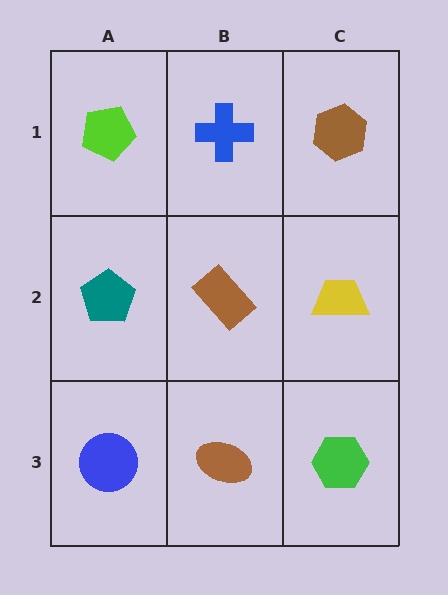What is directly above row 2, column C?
A brown hexagon.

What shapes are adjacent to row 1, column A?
A teal pentagon (row 2, column A), a blue cross (row 1, column B).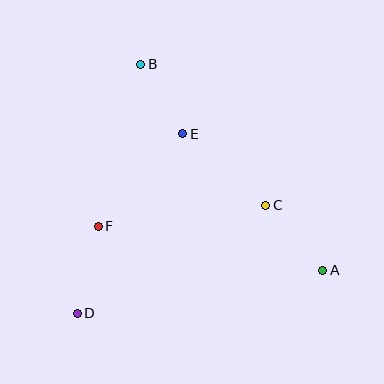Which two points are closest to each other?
Points B and E are closest to each other.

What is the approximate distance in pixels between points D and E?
The distance between D and E is approximately 208 pixels.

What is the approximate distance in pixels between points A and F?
The distance between A and F is approximately 229 pixels.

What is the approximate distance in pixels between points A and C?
The distance between A and C is approximately 86 pixels.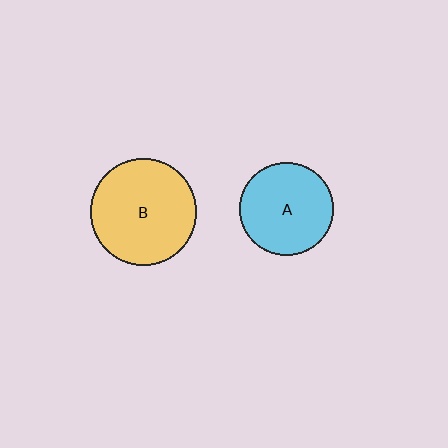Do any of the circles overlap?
No, none of the circles overlap.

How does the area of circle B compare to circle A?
Approximately 1.3 times.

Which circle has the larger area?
Circle B (yellow).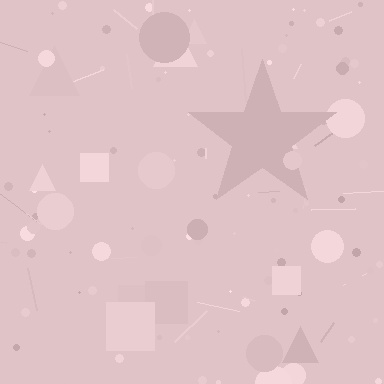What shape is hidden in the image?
A star is hidden in the image.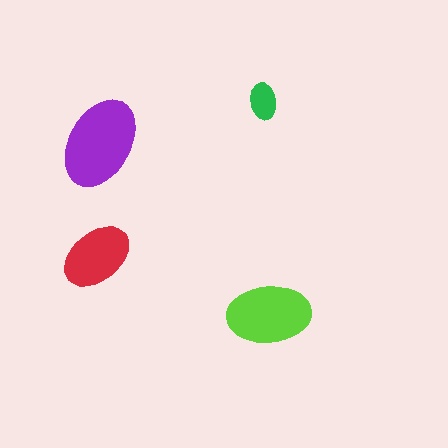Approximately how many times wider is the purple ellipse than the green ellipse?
About 2.5 times wider.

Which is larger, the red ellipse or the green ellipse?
The red one.